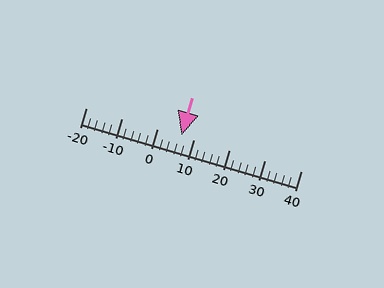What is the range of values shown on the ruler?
The ruler shows values from -20 to 40.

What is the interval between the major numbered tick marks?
The major tick marks are spaced 10 units apart.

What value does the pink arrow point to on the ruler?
The pink arrow points to approximately 7.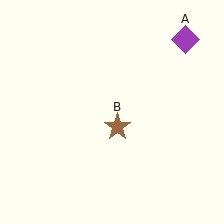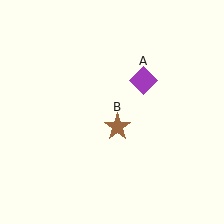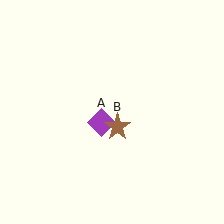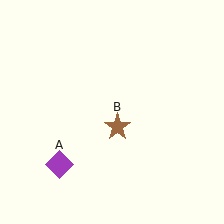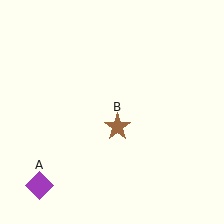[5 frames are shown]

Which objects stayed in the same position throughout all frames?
Brown star (object B) remained stationary.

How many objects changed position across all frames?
1 object changed position: purple diamond (object A).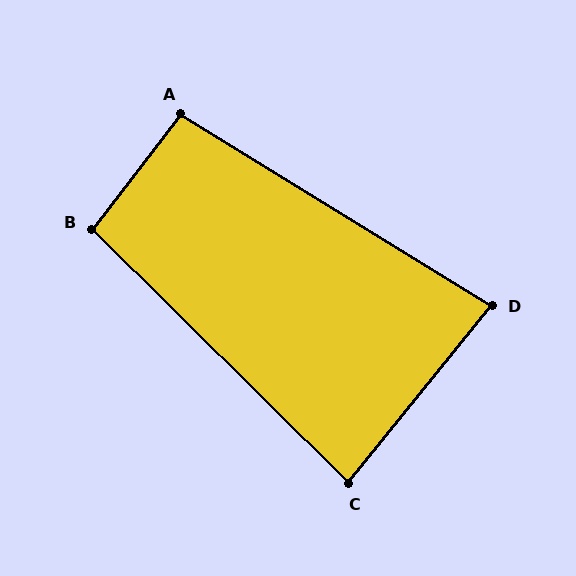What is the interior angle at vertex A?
Approximately 96 degrees (obtuse).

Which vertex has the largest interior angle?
B, at approximately 97 degrees.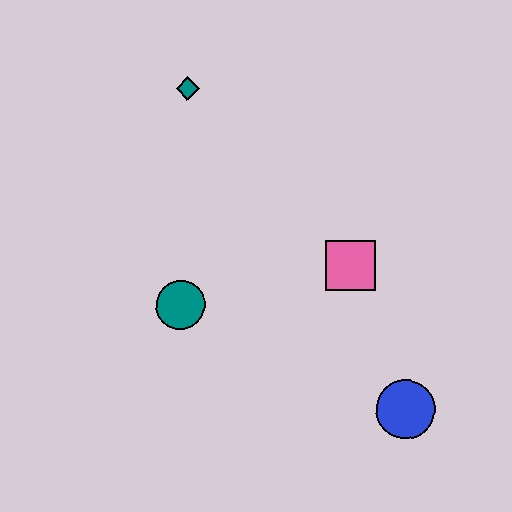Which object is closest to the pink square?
The blue circle is closest to the pink square.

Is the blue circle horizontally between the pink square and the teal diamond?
No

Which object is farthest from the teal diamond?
The blue circle is farthest from the teal diamond.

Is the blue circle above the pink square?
No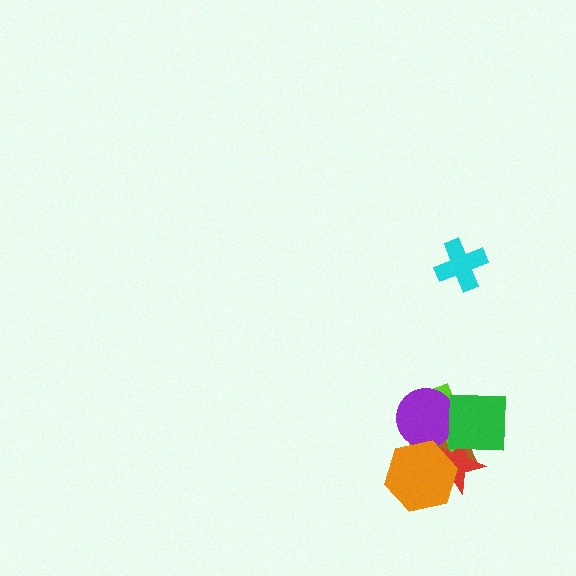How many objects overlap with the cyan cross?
0 objects overlap with the cyan cross.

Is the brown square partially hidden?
Yes, it is partially covered by another shape.